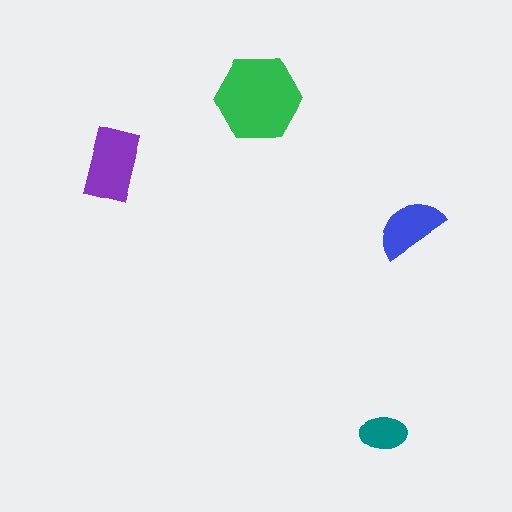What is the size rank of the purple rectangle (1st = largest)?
2nd.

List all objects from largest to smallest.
The green hexagon, the purple rectangle, the blue semicircle, the teal ellipse.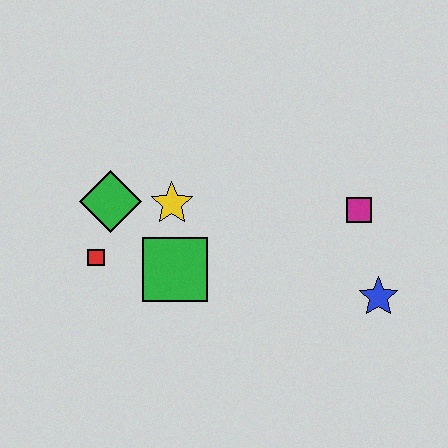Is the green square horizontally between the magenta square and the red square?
Yes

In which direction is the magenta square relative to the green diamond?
The magenta square is to the right of the green diamond.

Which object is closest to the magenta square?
The blue star is closest to the magenta square.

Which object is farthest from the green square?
The blue star is farthest from the green square.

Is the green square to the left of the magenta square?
Yes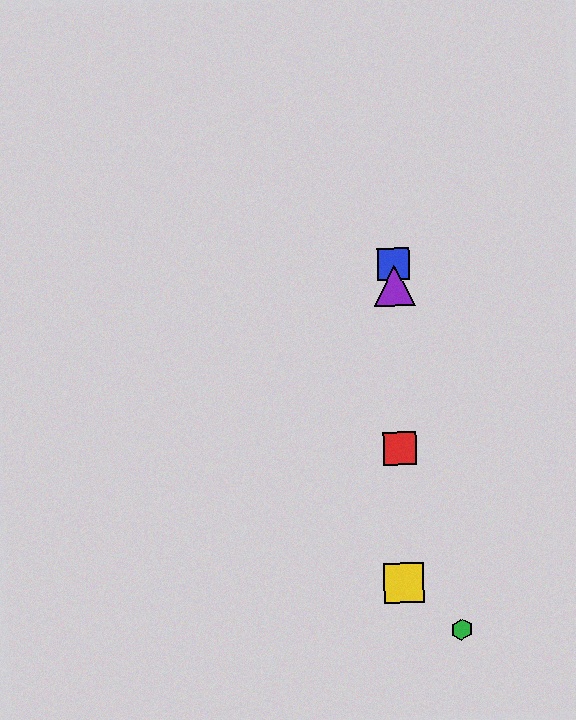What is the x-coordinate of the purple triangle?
The purple triangle is at x≈394.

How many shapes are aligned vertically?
4 shapes (the red square, the blue square, the yellow square, the purple triangle) are aligned vertically.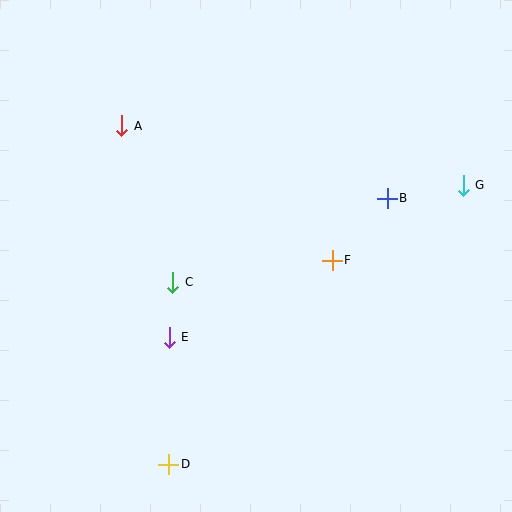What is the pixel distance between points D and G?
The distance between D and G is 406 pixels.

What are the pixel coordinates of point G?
Point G is at (463, 185).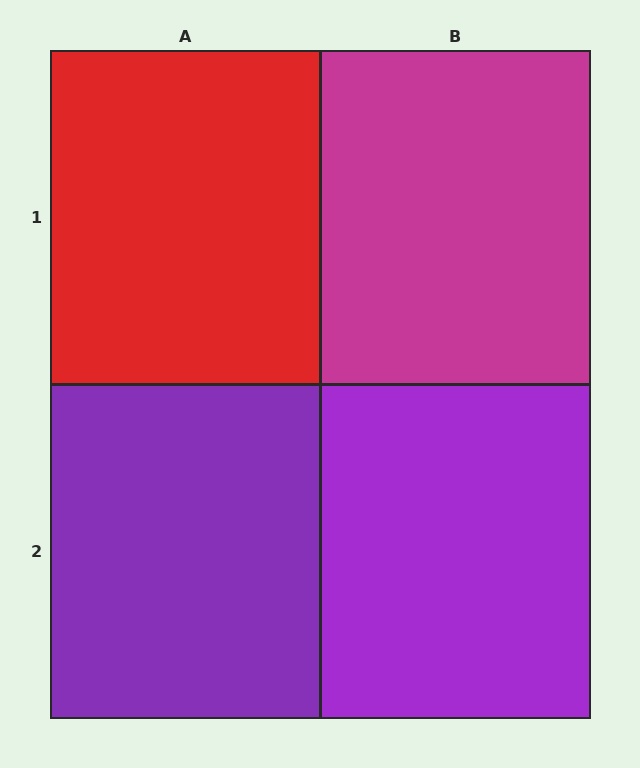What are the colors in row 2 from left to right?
Purple, purple.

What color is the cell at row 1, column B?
Magenta.